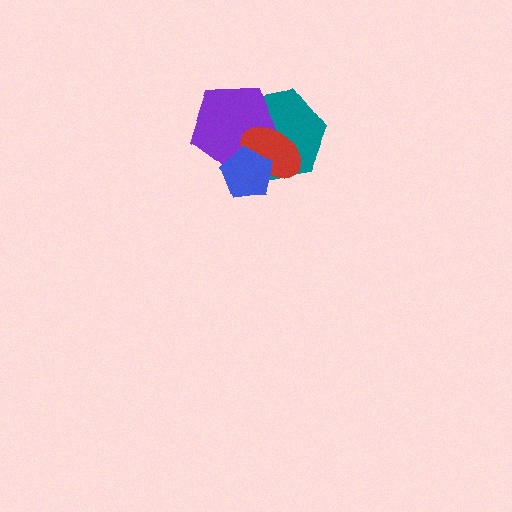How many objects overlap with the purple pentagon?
3 objects overlap with the purple pentagon.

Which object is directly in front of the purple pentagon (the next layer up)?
The red ellipse is directly in front of the purple pentagon.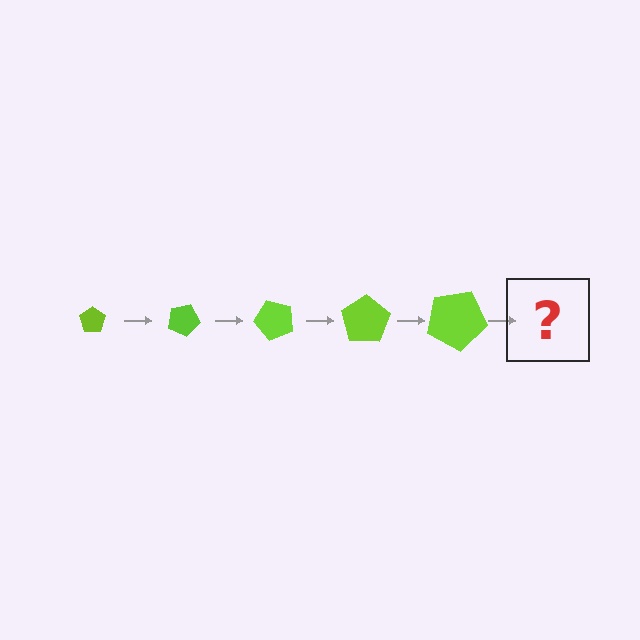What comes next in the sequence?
The next element should be a pentagon, larger than the previous one and rotated 125 degrees from the start.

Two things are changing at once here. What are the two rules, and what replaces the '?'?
The two rules are that the pentagon grows larger each step and it rotates 25 degrees each step. The '?' should be a pentagon, larger than the previous one and rotated 125 degrees from the start.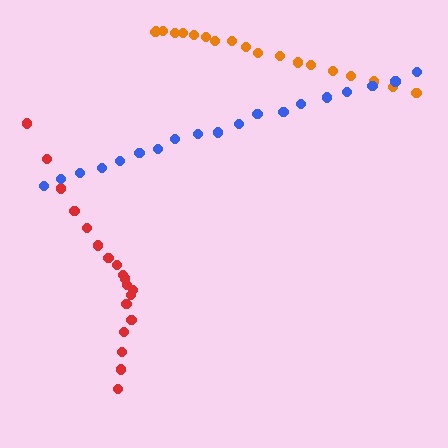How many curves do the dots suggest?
There are 3 distinct paths.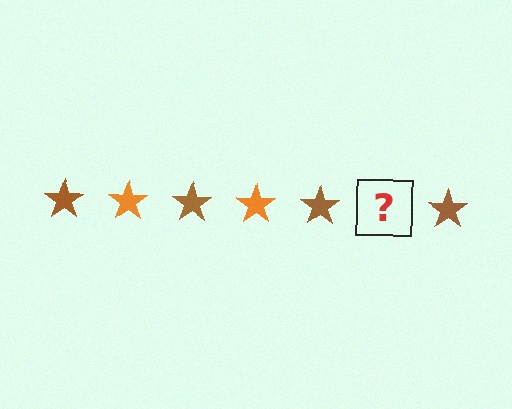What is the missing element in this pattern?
The missing element is an orange star.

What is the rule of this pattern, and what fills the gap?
The rule is that the pattern cycles through brown, orange stars. The gap should be filled with an orange star.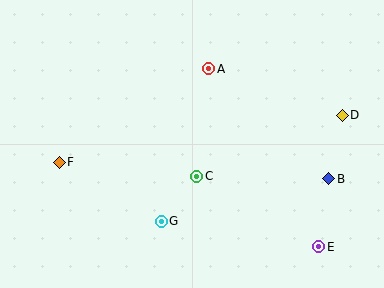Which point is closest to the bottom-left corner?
Point F is closest to the bottom-left corner.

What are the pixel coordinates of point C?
Point C is at (197, 176).